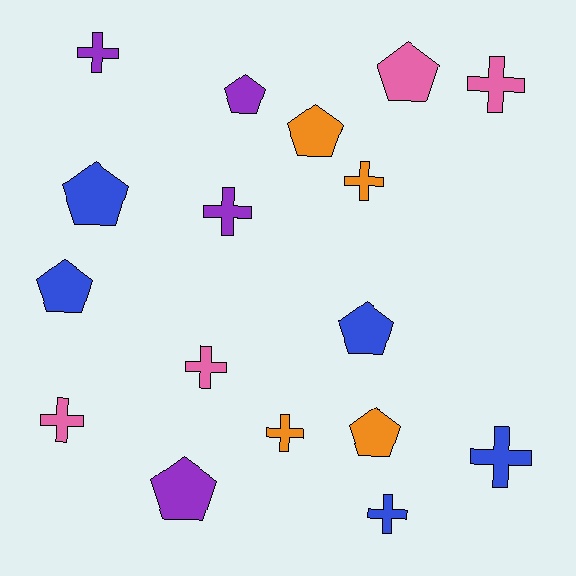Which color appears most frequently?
Blue, with 5 objects.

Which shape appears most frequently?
Cross, with 9 objects.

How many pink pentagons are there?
There is 1 pink pentagon.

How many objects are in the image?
There are 17 objects.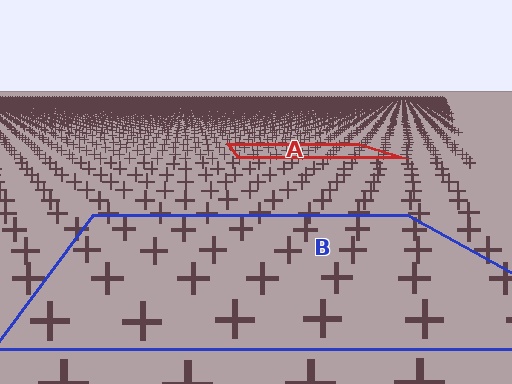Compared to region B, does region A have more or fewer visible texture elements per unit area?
Region A has more texture elements per unit area — they are packed more densely because it is farther away.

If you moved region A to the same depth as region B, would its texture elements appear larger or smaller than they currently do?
They would appear larger. At a closer depth, the same texture elements are projected at a bigger on-screen size.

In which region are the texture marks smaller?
The texture marks are smaller in region A, because it is farther away.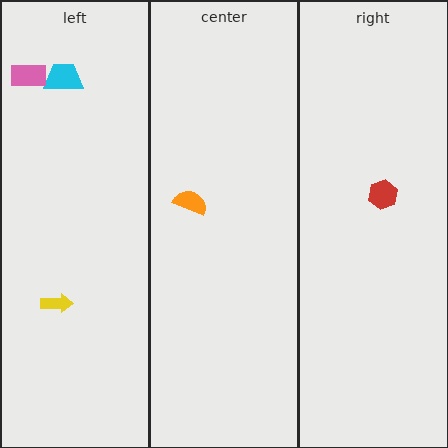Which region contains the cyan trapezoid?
The left region.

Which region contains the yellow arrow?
The left region.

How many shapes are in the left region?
3.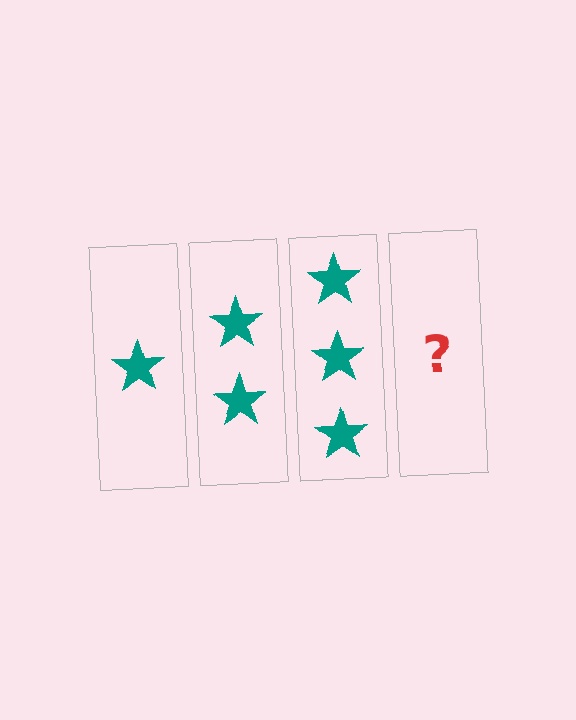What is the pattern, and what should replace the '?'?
The pattern is that each step adds one more star. The '?' should be 4 stars.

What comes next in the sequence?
The next element should be 4 stars.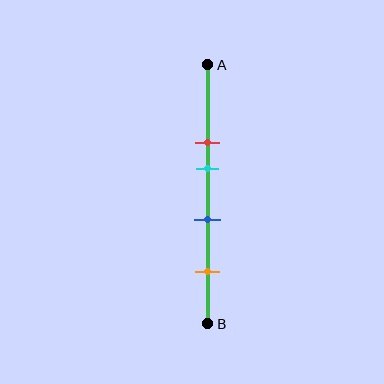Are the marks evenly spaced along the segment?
No, the marks are not evenly spaced.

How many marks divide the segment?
There are 4 marks dividing the segment.